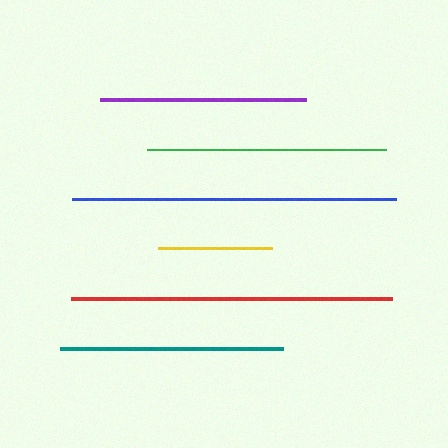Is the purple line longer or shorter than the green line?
The green line is longer than the purple line.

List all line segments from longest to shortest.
From longest to shortest: blue, red, green, teal, purple, yellow.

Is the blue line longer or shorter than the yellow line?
The blue line is longer than the yellow line.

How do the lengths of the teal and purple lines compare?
The teal and purple lines are approximately the same length.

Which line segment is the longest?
The blue line is the longest at approximately 325 pixels.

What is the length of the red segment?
The red segment is approximately 321 pixels long.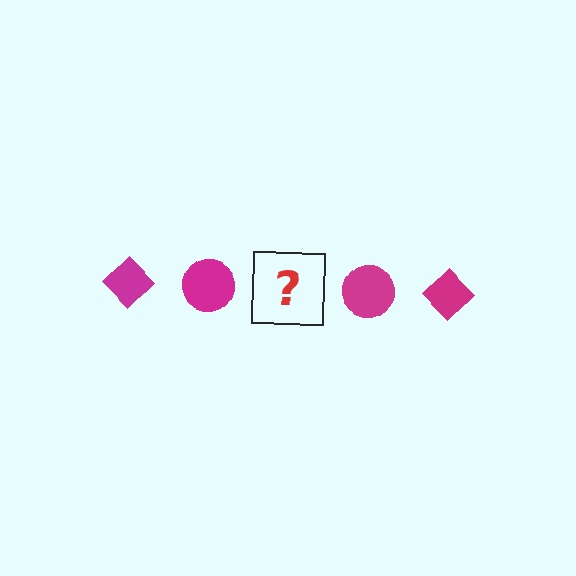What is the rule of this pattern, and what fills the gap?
The rule is that the pattern cycles through diamond, circle shapes in magenta. The gap should be filled with a magenta diamond.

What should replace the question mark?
The question mark should be replaced with a magenta diamond.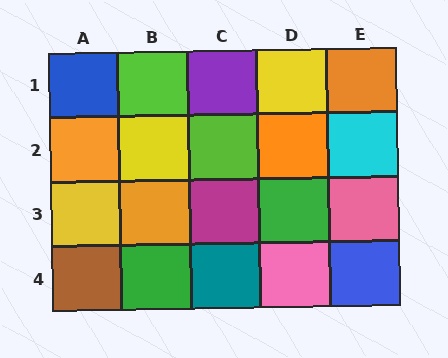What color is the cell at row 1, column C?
Purple.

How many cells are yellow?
3 cells are yellow.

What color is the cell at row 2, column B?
Yellow.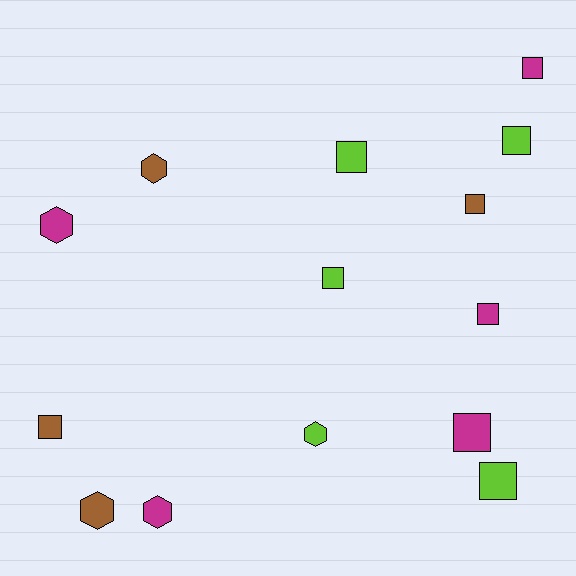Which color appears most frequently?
Magenta, with 5 objects.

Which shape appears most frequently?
Square, with 9 objects.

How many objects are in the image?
There are 14 objects.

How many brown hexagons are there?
There are 2 brown hexagons.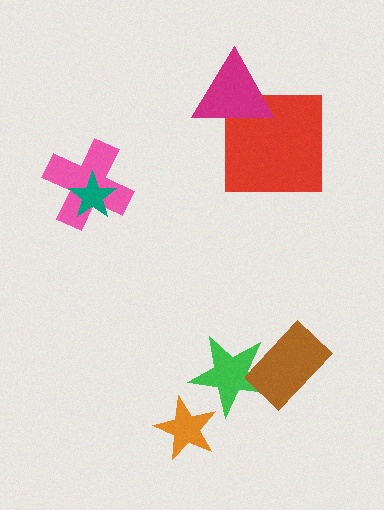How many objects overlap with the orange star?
0 objects overlap with the orange star.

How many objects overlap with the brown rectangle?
1 object overlaps with the brown rectangle.